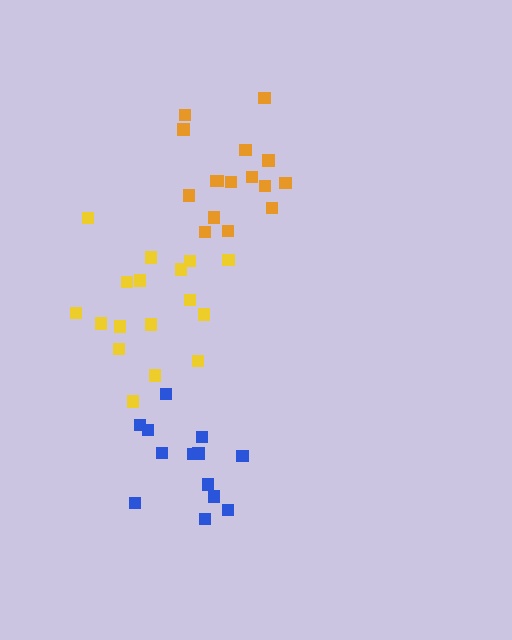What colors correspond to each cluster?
The clusters are colored: orange, yellow, blue.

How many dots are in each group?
Group 1: 16 dots, Group 2: 17 dots, Group 3: 13 dots (46 total).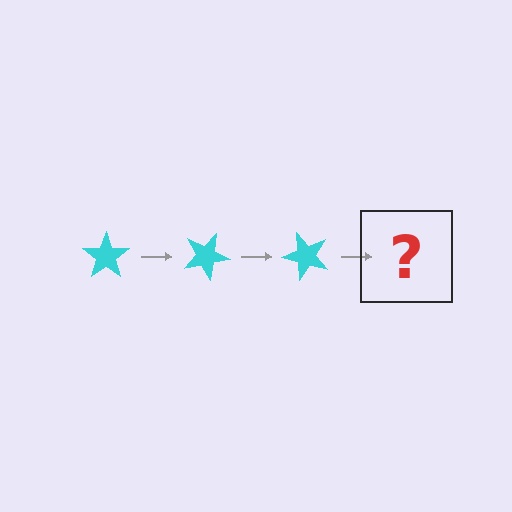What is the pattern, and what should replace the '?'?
The pattern is that the star rotates 25 degrees each step. The '?' should be a cyan star rotated 75 degrees.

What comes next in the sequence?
The next element should be a cyan star rotated 75 degrees.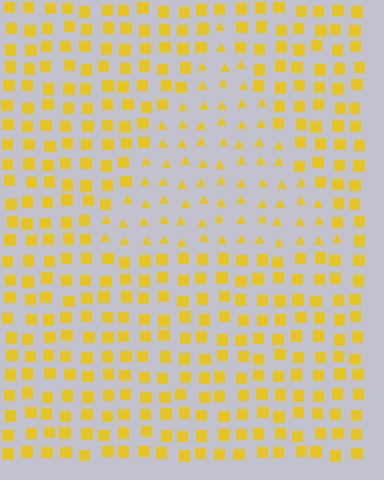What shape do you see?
I see a triangle.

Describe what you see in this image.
The image is filled with small yellow elements arranged in a uniform grid. A triangle-shaped region contains triangles, while the surrounding area contains squares. The boundary is defined purely by the change in element shape.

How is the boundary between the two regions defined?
The boundary is defined by a change in element shape: triangles inside vs. squares outside. All elements share the same color and spacing.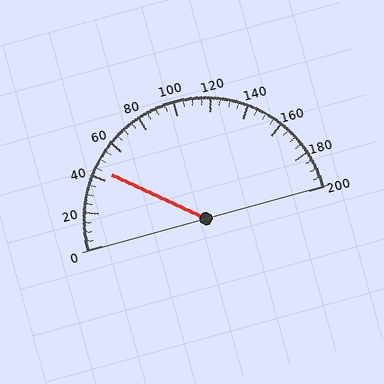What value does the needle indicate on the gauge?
The needle indicates approximately 45.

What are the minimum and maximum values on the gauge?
The gauge ranges from 0 to 200.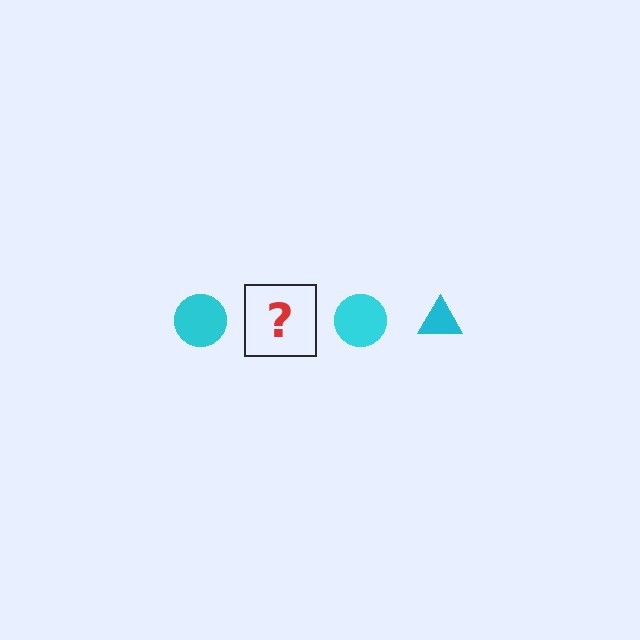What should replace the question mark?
The question mark should be replaced with a cyan triangle.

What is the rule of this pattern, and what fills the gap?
The rule is that the pattern cycles through circle, triangle shapes in cyan. The gap should be filled with a cyan triangle.